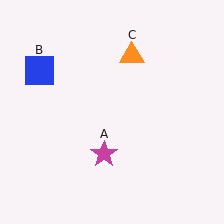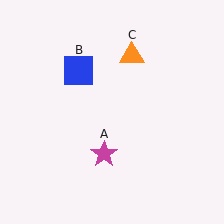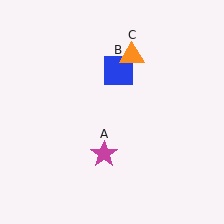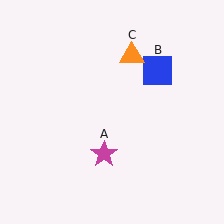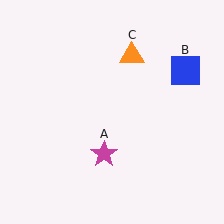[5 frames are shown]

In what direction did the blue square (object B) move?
The blue square (object B) moved right.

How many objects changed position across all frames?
1 object changed position: blue square (object B).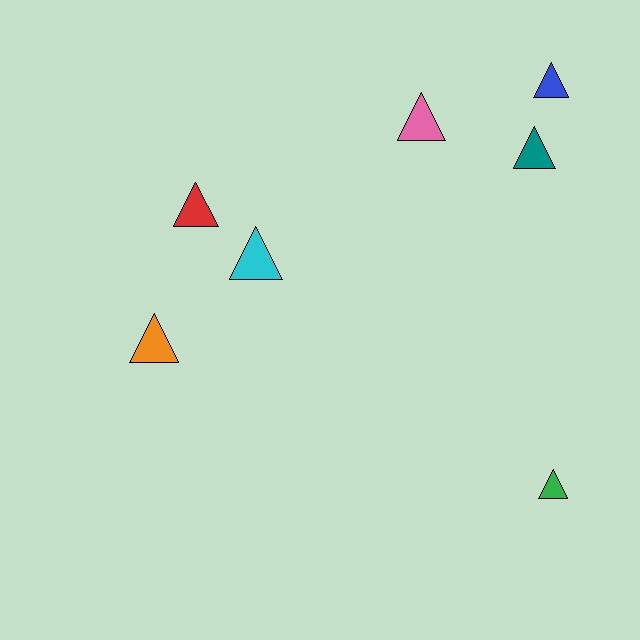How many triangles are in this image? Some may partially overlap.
There are 7 triangles.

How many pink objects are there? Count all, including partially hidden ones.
There is 1 pink object.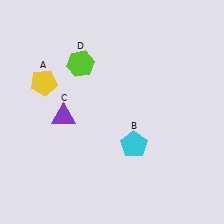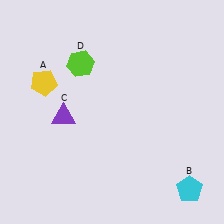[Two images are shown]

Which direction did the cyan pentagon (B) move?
The cyan pentagon (B) moved right.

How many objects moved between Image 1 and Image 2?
1 object moved between the two images.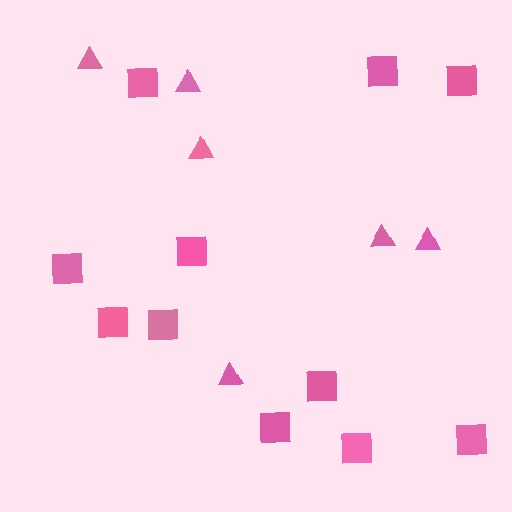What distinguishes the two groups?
There are 2 groups: one group of squares (11) and one group of triangles (6).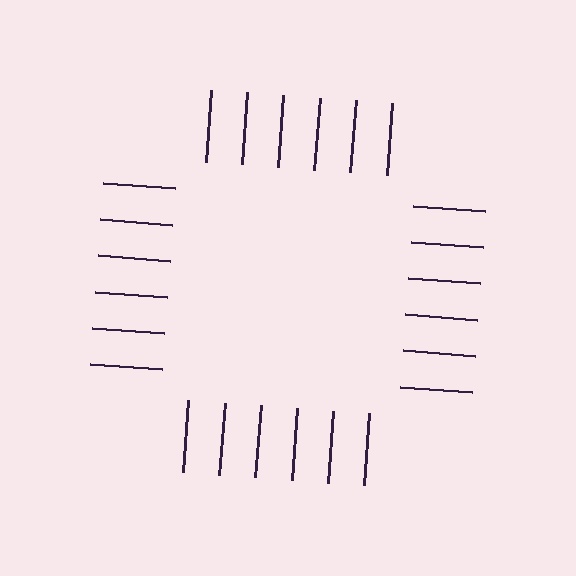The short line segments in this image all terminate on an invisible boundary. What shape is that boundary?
An illusory square — the line segments terminate on its edges but no continuous stroke is drawn.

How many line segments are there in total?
24 — 6 along each of the 4 edges.